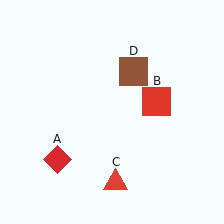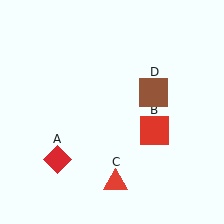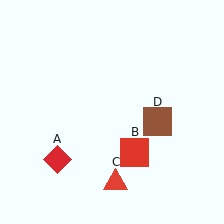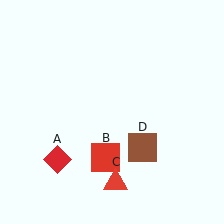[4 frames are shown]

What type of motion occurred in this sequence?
The red square (object B), brown square (object D) rotated clockwise around the center of the scene.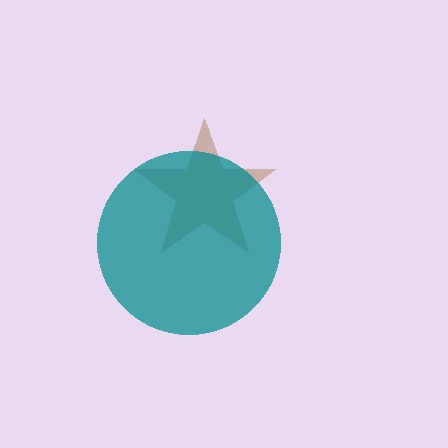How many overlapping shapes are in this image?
There are 2 overlapping shapes in the image.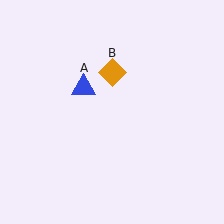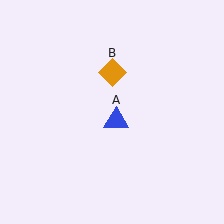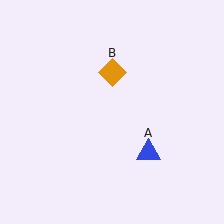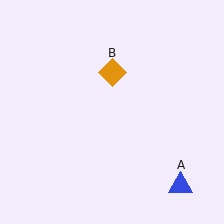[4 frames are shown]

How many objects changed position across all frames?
1 object changed position: blue triangle (object A).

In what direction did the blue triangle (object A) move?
The blue triangle (object A) moved down and to the right.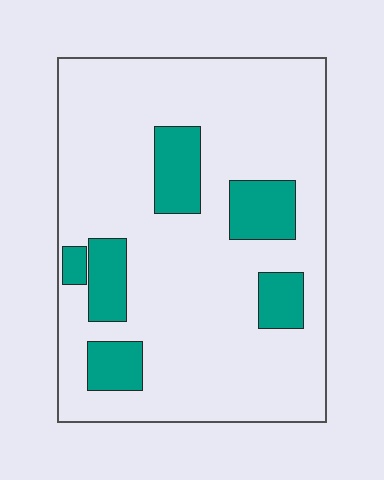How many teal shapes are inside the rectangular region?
6.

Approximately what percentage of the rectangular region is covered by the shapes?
Approximately 20%.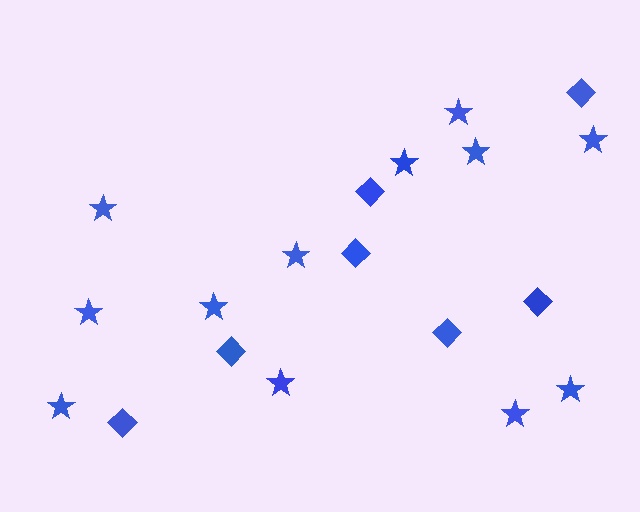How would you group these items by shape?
There are 2 groups: one group of stars (12) and one group of diamonds (7).